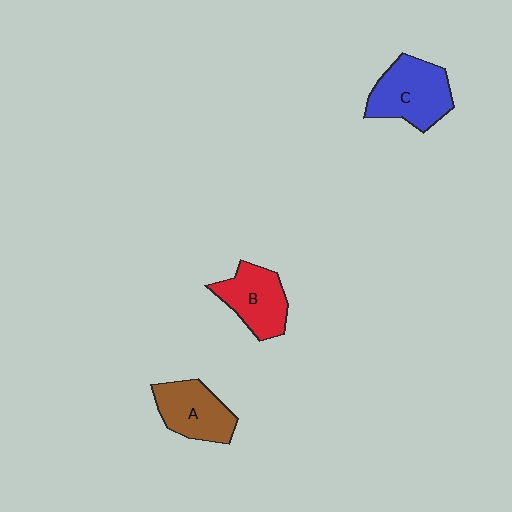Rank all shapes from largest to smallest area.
From largest to smallest: C (blue), B (red), A (brown).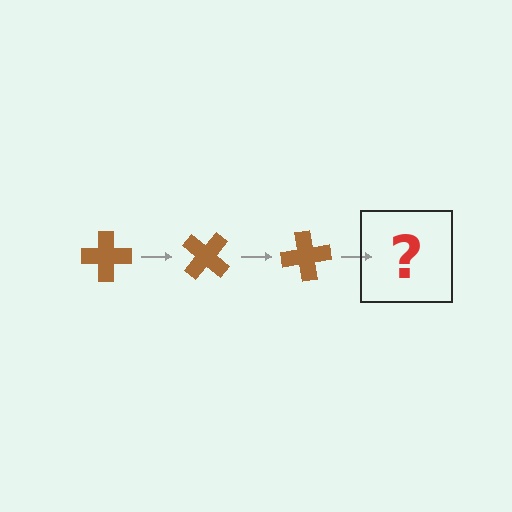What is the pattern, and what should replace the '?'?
The pattern is that the cross rotates 40 degrees each step. The '?' should be a brown cross rotated 120 degrees.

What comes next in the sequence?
The next element should be a brown cross rotated 120 degrees.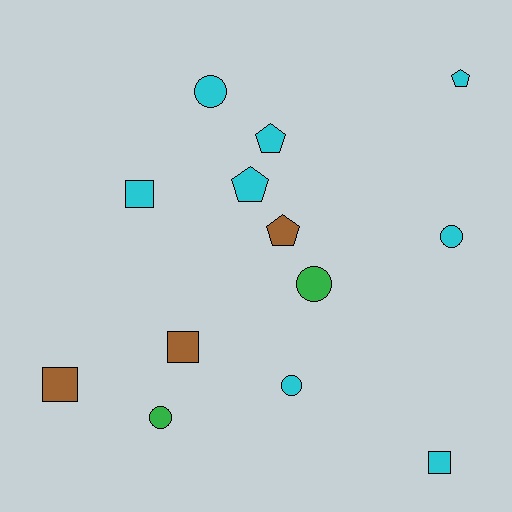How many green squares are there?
There are no green squares.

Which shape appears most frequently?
Circle, with 5 objects.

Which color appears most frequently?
Cyan, with 8 objects.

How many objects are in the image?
There are 13 objects.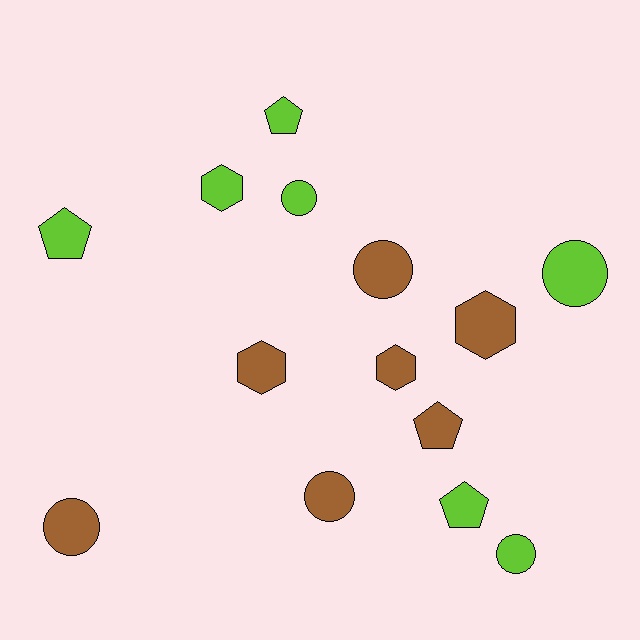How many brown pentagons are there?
There is 1 brown pentagon.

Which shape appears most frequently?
Circle, with 6 objects.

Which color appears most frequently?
Lime, with 7 objects.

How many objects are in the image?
There are 14 objects.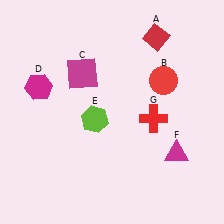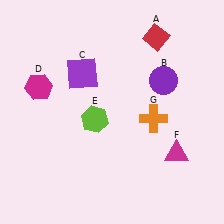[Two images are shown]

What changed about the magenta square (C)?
In Image 1, C is magenta. In Image 2, it changed to purple.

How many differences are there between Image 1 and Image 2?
There are 3 differences between the two images.